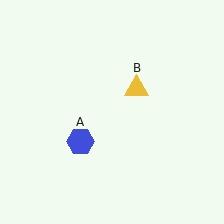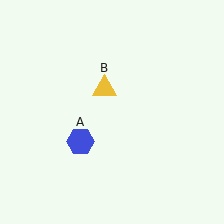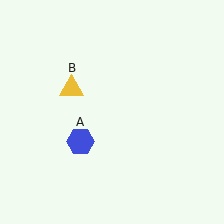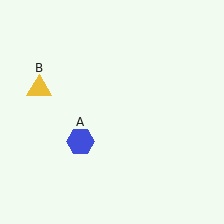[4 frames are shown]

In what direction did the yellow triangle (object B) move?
The yellow triangle (object B) moved left.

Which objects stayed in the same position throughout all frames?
Blue hexagon (object A) remained stationary.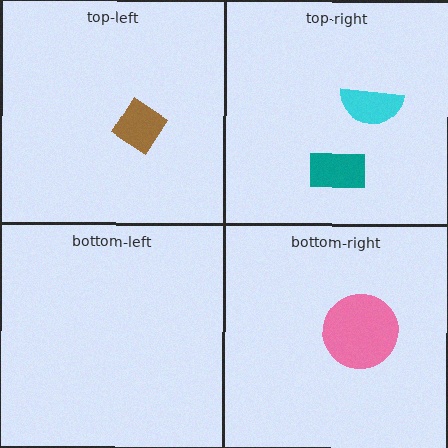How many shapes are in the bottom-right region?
1.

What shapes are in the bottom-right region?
The pink circle.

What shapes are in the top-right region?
The cyan semicircle, the teal rectangle.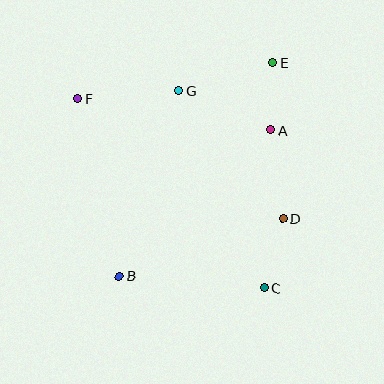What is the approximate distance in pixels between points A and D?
The distance between A and D is approximately 89 pixels.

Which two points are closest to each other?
Points A and E are closest to each other.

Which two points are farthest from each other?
Points C and F are farthest from each other.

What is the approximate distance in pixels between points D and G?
The distance between D and G is approximately 165 pixels.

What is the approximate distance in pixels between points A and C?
The distance between A and C is approximately 158 pixels.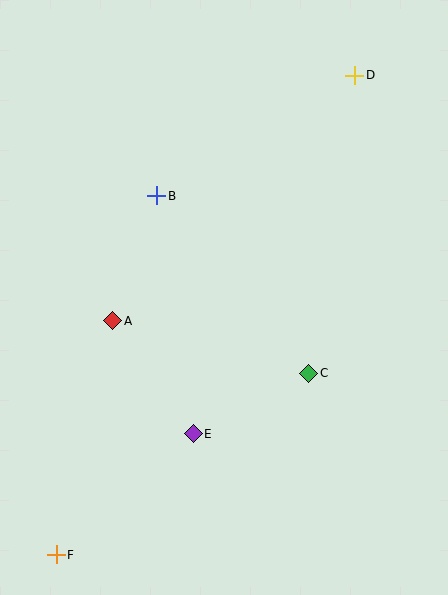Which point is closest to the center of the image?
Point C at (309, 373) is closest to the center.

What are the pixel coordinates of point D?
Point D is at (355, 75).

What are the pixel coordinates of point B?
Point B is at (157, 196).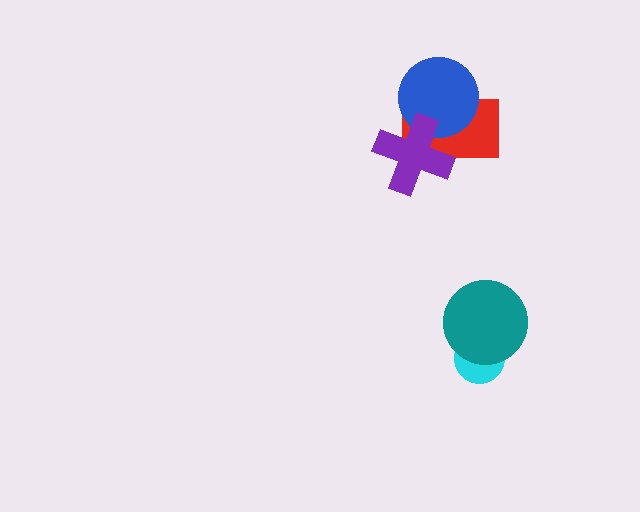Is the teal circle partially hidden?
No, no other shape covers it.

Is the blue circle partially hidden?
Yes, it is partially covered by another shape.